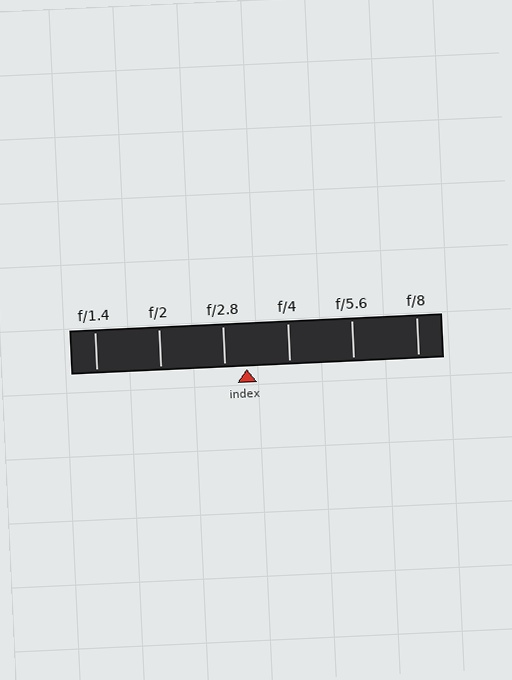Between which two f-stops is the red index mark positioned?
The index mark is between f/2.8 and f/4.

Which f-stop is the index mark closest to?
The index mark is closest to f/2.8.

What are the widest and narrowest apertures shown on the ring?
The widest aperture shown is f/1.4 and the narrowest is f/8.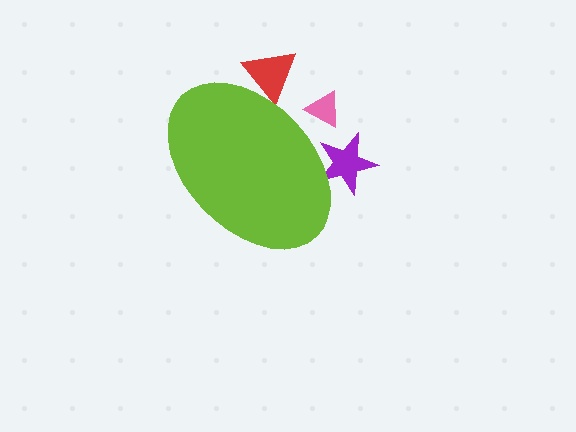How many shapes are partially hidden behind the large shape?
3 shapes are partially hidden.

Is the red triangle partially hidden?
Yes, the red triangle is partially hidden behind the lime ellipse.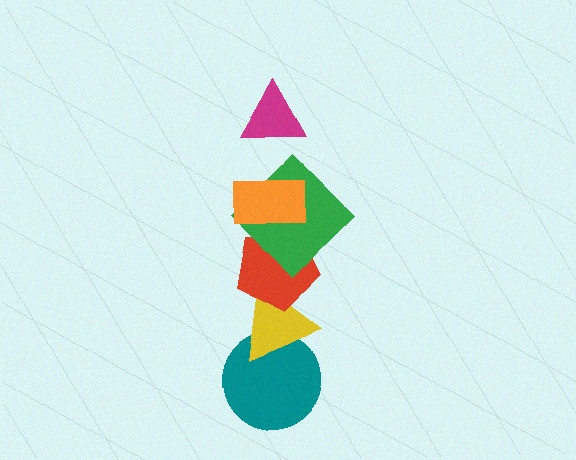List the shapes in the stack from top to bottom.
From top to bottom: the magenta triangle, the orange rectangle, the green diamond, the red pentagon, the yellow triangle, the teal circle.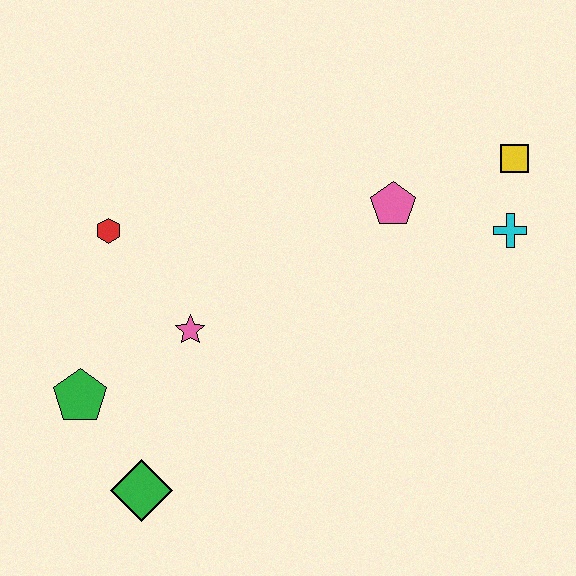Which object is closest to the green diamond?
The green pentagon is closest to the green diamond.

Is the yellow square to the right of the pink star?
Yes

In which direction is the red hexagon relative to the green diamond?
The red hexagon is above the green diamond.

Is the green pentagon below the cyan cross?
Yes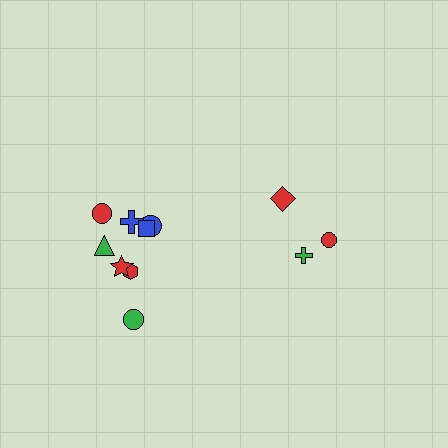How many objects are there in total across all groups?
There are 11 objects.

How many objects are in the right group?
There are 3 objects.